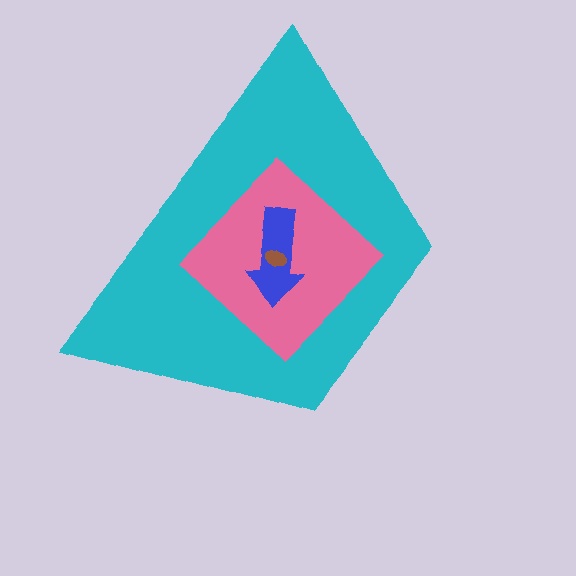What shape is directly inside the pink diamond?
The blue arrow.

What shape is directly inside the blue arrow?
The brown ellipse.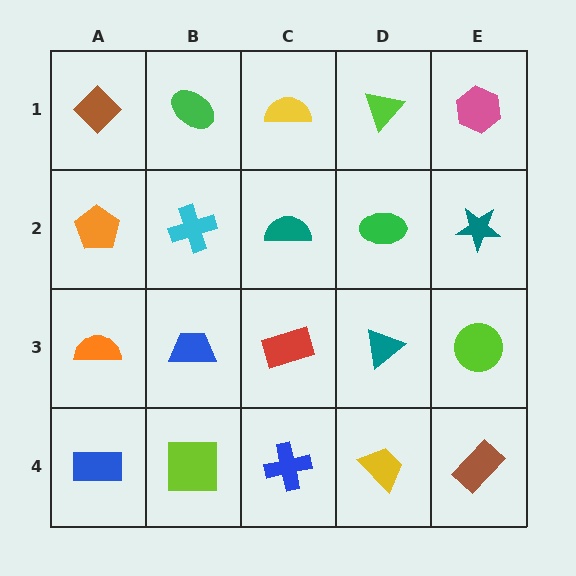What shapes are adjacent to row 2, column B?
A green ellipse (row 1, column B), a blue trapezoid (row 3, column B), an orange pentagon (row 2, column A), a teal semicircle (row 2, column C).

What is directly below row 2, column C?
A red rectangle.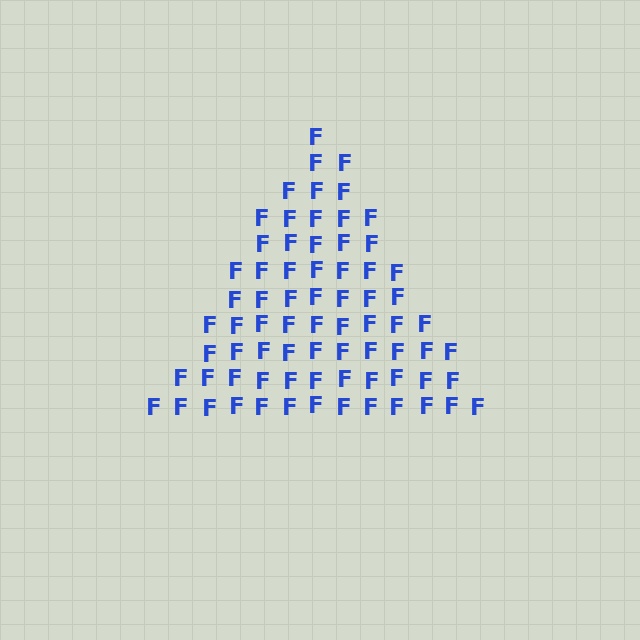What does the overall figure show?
The overall figure shows a triangle.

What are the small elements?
The small elements are letter F's.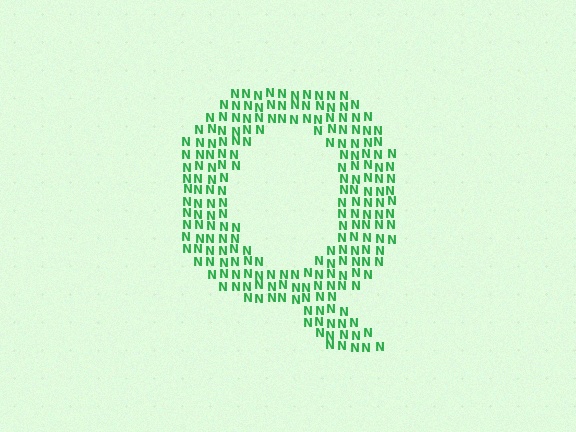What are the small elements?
The small elements are letter N's.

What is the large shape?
The large shape is the letter Q.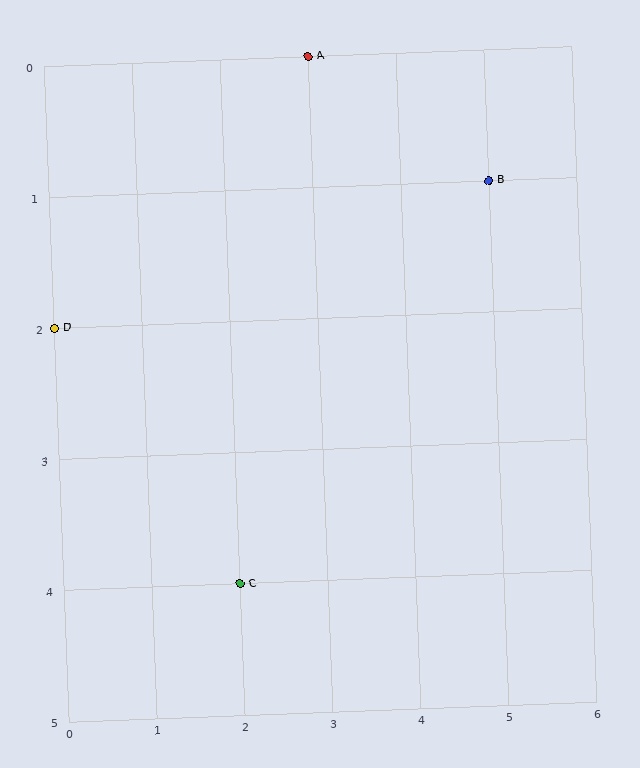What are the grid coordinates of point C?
Point C is at grid coordinates (2, 4).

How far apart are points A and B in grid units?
Points A and B are 2 columns and 1 row apart (about 2.2 grid units diagonally).